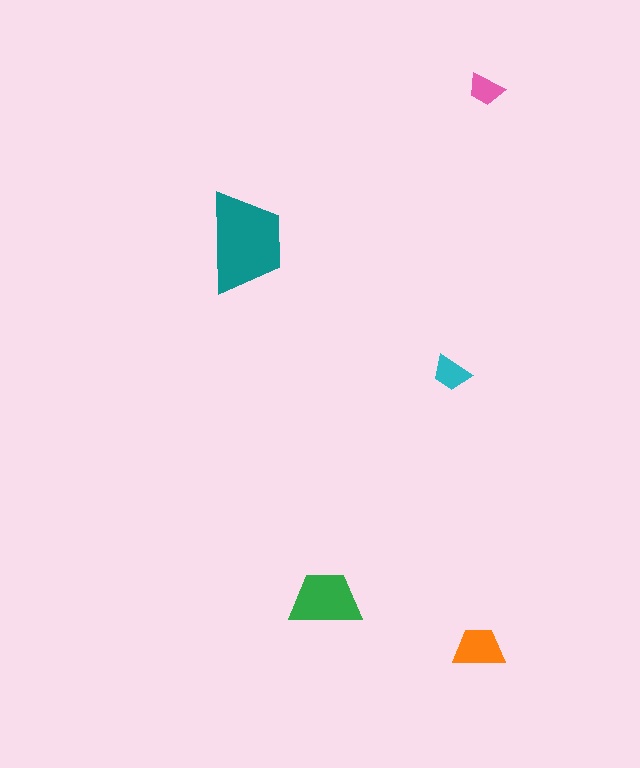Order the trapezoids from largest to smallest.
the teal one, the green one, the orange one, the cyan one, the pink one.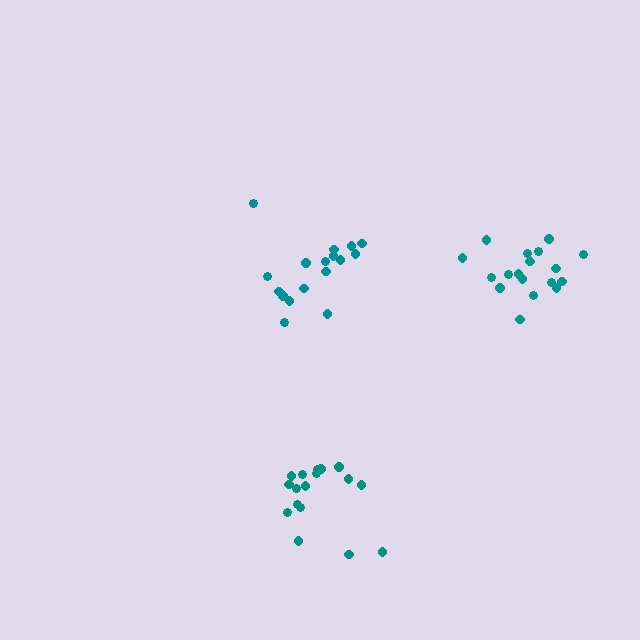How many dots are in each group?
Group 1: 17 dots, Group 2: 17 dots, Group 3: 19 dots (53 total).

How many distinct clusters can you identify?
There are 3 distinct clusters.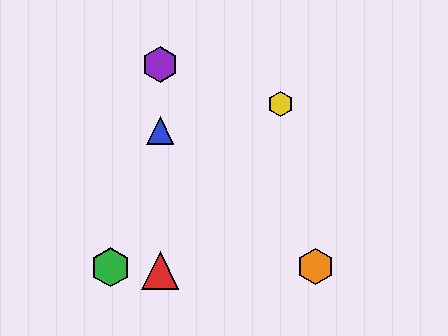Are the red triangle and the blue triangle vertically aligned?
Yes, both are at x≈160.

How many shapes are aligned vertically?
3 shapes (the red triangle, the blue triangle, the purple hexagon) are aligned vertically.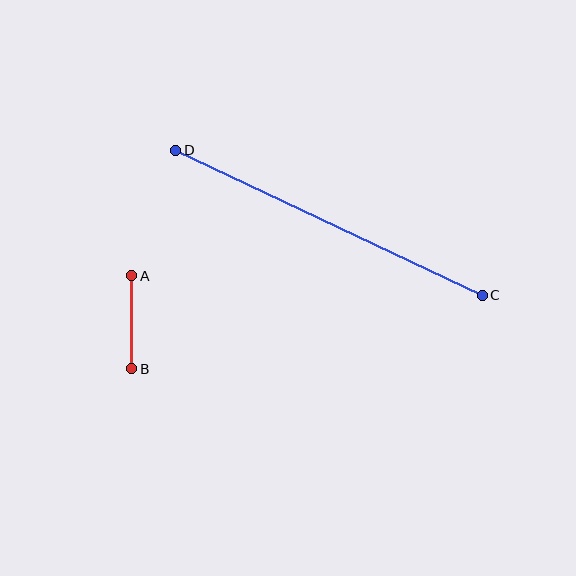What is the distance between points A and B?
The distance is approximately 93 pixels.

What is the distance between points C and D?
The distance is approximately 339 pixels.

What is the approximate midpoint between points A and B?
The midpoint is at approximately (132, 322) pixels.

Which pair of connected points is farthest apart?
Points C and D are farthest apart.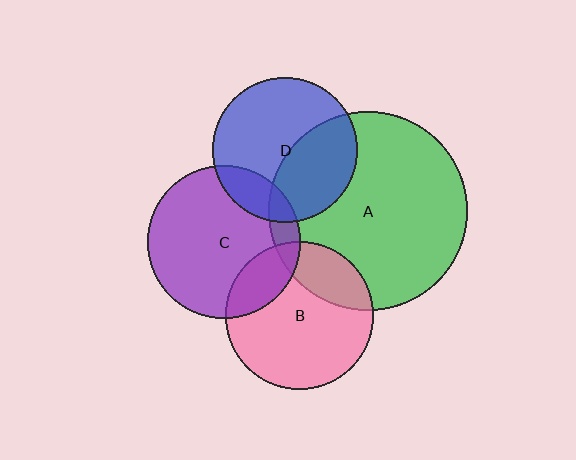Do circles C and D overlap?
Yes.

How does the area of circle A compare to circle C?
Approximately 1.7 times.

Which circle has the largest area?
Circle A (green).